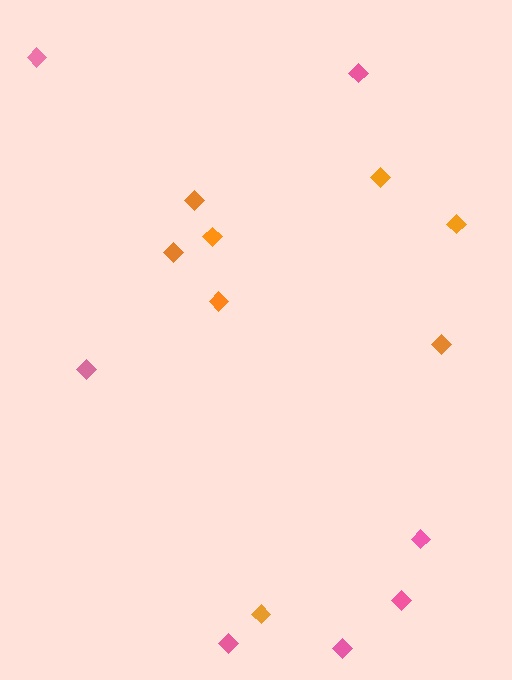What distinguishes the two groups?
There are 2 groups: one group of orange diamonds (8) and one group of pink diamonds (7).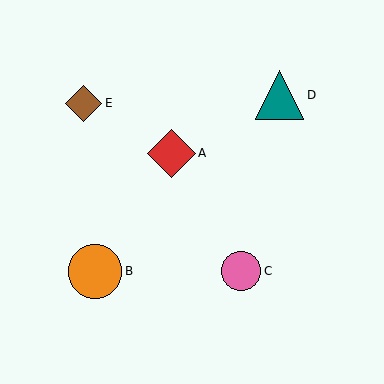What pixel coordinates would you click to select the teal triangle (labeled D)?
Click at (279, 95) to select the teal triangle D.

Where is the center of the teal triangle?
The center of the teal triangle is at (279, 95).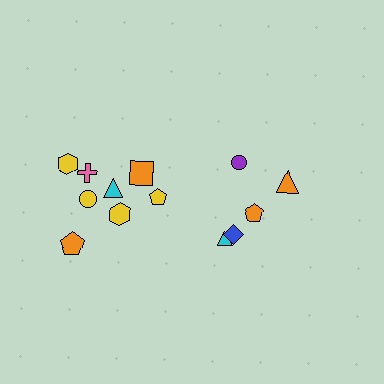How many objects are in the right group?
There are 5 objects.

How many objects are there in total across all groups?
There are 13 objects.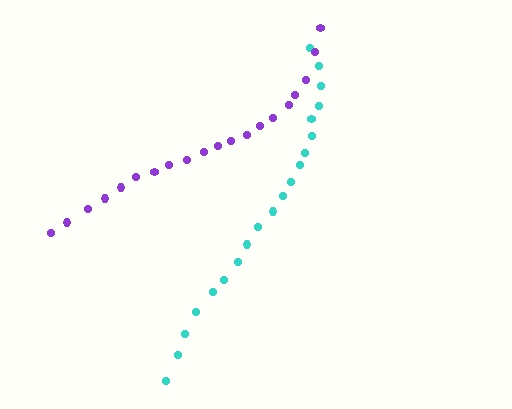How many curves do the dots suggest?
There are 2 distinct paths.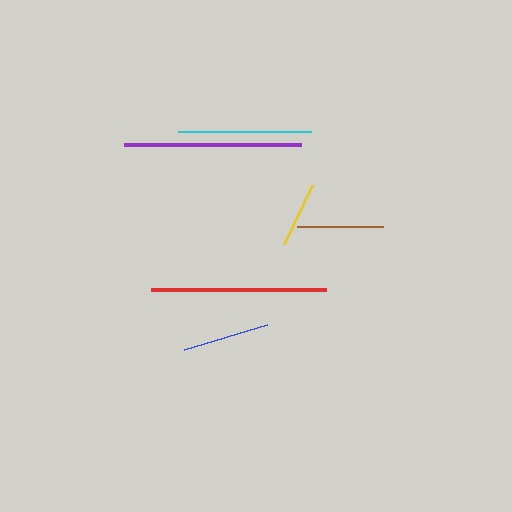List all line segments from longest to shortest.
From longest to shortest: purple, red, cyan, blue, brown, yellow.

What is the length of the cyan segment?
The cyan segment is approximately 132 pixels long.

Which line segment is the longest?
The purple line is the longest at approximately 177 pixels.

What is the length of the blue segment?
The blue segment is approximately 87 pixels long.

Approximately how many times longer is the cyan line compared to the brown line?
The cyan line is approximately 1.5 times the length of the brown line.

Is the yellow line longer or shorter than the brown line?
The brown line is longer than the yellow line.